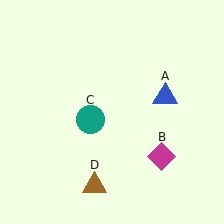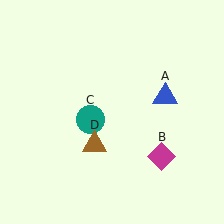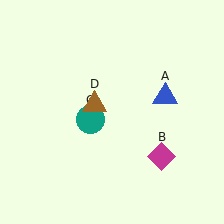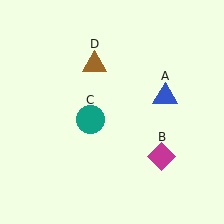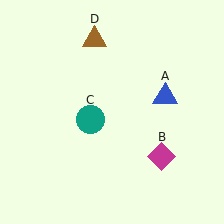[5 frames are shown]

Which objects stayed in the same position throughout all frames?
Blue triangle (object A) and magenta diamond (object B) and teal circle (object C) remained stationary.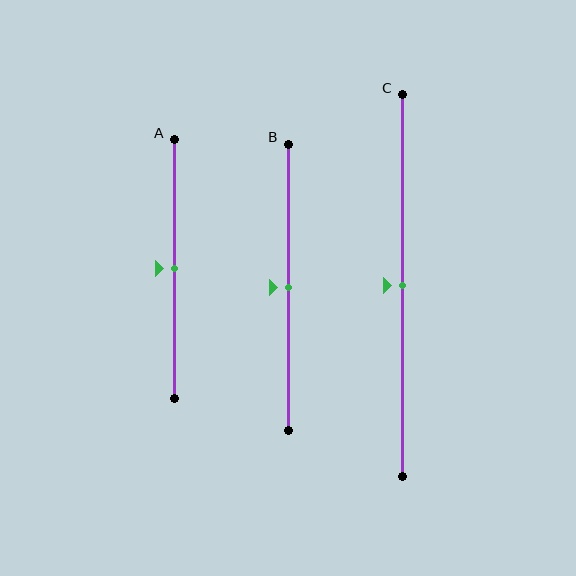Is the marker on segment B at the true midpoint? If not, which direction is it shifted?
Yes, the marker on segment B is at the true midpoint.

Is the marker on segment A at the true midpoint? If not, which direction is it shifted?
Yes, the marker on segment A is at the true midpoint.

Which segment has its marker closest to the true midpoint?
Segment A has its marker closest to the true midpoint.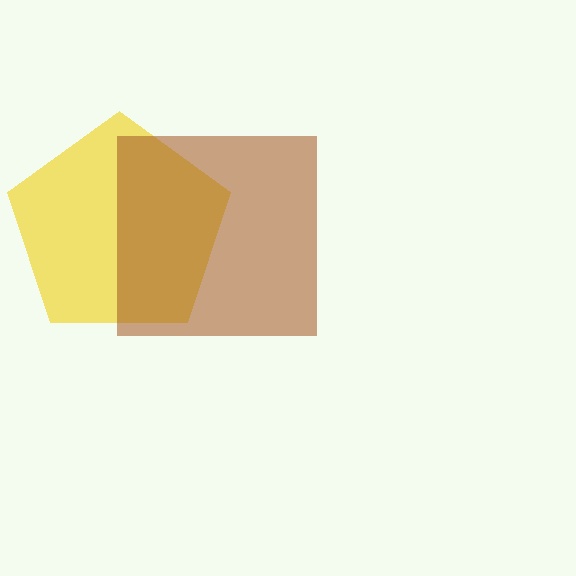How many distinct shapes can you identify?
There are 2 distinct shapes: a yellow pentagon, a brown square.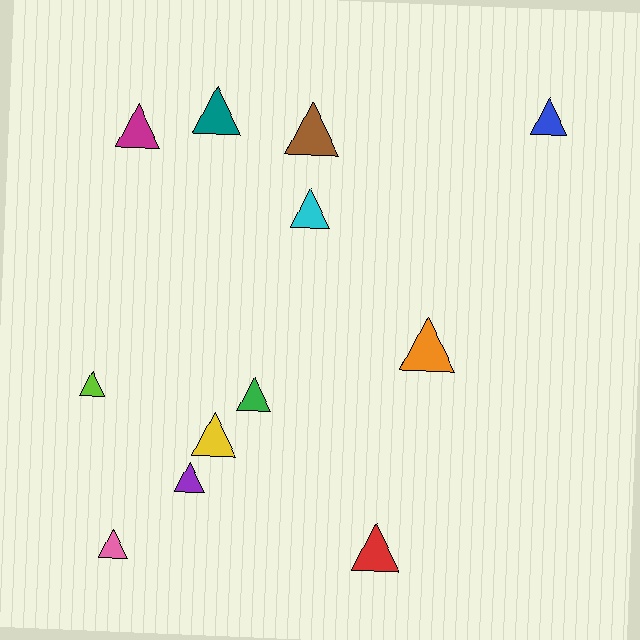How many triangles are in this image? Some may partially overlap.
There are 12 triangles.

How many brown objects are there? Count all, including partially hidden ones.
There is 1 brown object.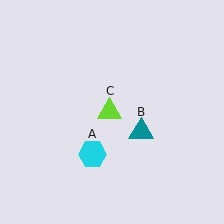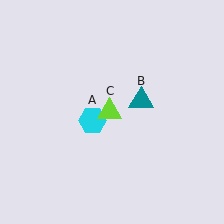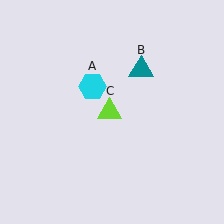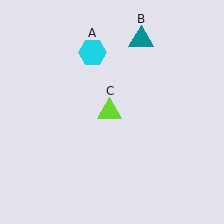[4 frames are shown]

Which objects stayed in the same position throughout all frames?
Lime triangle (object C) remained stationary.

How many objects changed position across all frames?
2 objects changed position: cyan hexagon (object A), teal triangle (object B).